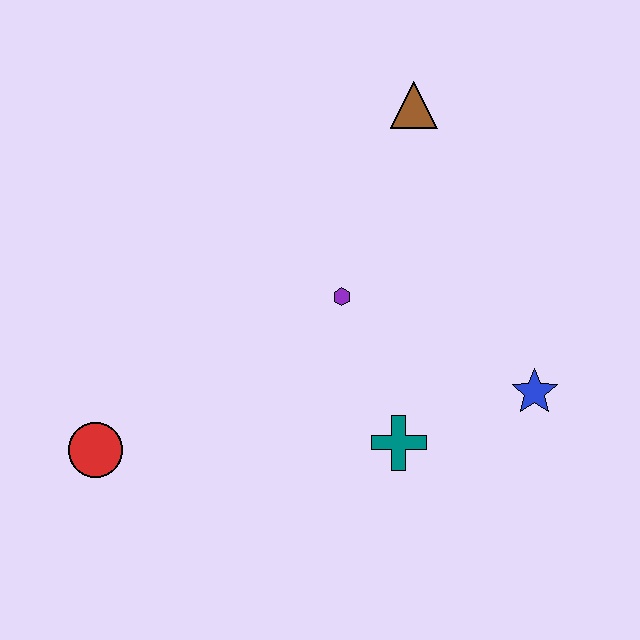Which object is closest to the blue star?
The teal cross is closest to the blue star.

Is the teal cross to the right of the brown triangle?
No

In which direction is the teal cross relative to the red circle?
The teal cross is to the right of the red circle.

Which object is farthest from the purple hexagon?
The red circle is farthest from the purple hexagon.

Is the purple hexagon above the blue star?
Yes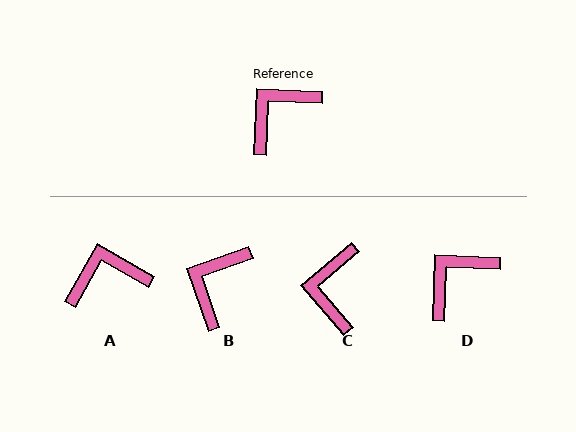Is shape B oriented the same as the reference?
No, it is off by about 21 degrees.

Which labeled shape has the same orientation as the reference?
D.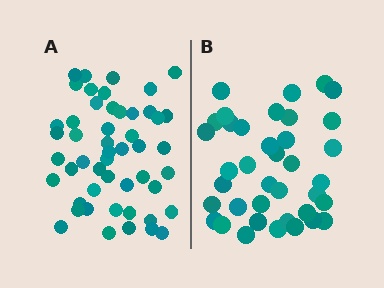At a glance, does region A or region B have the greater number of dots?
Region A (the left region) has more dots.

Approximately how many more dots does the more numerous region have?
Region A has roughly 12 or so more dots than region B.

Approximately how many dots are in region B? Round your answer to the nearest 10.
About 40 dots. (The exact count is 38, which rounds to 40.)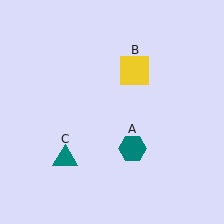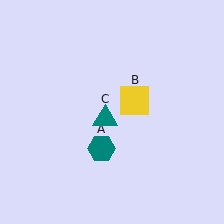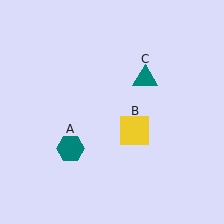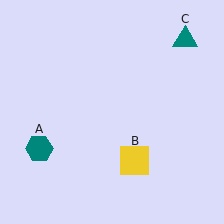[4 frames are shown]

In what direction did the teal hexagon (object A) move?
The teal hexagon (object A) moved left.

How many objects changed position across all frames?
3 objects changed position: teal hexagon (object A), yellow square (object B), teal triangle (object C).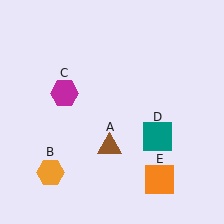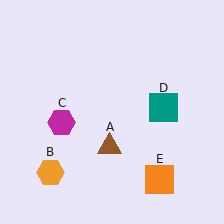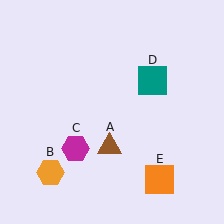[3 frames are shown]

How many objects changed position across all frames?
2 objects changed position: magenta hexagon (object C), teal square (object D).